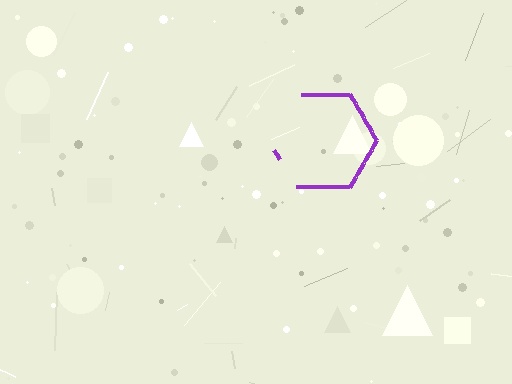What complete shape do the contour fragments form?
The contour fragments form a hexagon.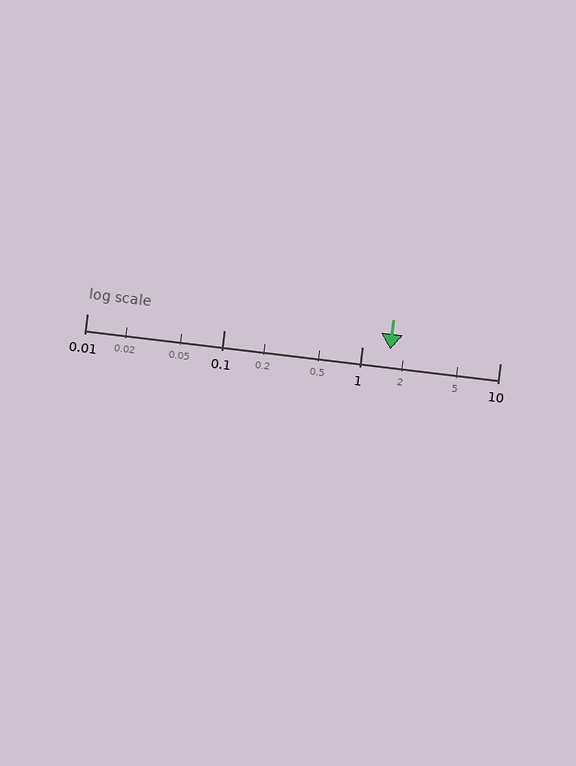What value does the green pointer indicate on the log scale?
The pointer indicates approximately 1.6.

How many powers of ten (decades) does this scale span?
The scale spans 3 decades, from 0.01 to 10.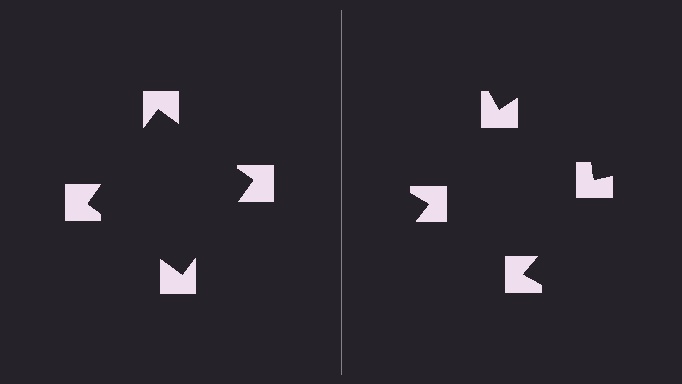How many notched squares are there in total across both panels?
8 — 4 on each side.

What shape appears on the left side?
An illusory square.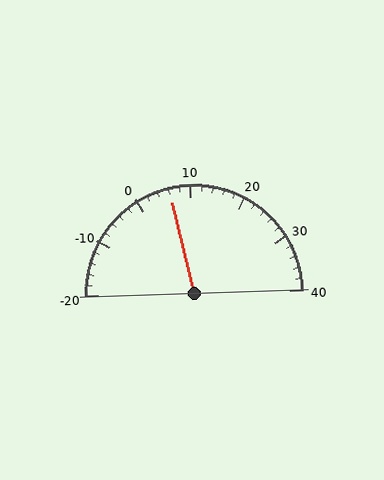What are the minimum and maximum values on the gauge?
The gauge ranges from -20 to 40.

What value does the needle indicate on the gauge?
The needle indicates approximately 6.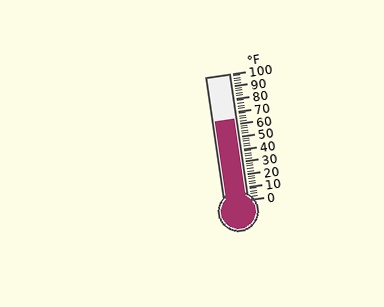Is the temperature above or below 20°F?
The temperature is above 20°F.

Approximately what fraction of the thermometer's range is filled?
The thermometer is filled to approximately 65% of its range.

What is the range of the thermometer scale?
The thermometer scale ranges from 0°F to 100°F.